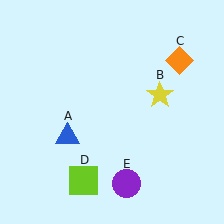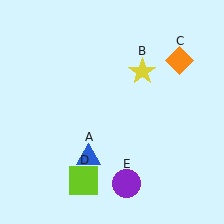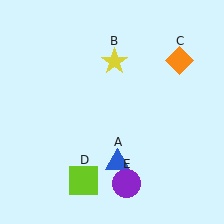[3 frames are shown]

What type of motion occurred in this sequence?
The blue triangle (object A), yellow star (object B) rotated counterclockwise around the center of the scene.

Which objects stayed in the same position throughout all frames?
Orange diamond (object C) and lime square (object D) and purple circle (object E) remained stationary.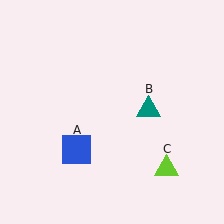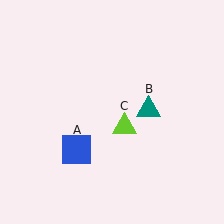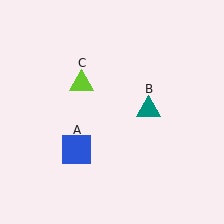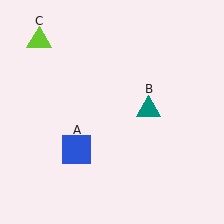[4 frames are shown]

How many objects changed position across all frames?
1 object changed position: lime triangle (object C).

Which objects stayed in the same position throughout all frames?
Blue square (object A) and teal triangle (object B) remained stationary.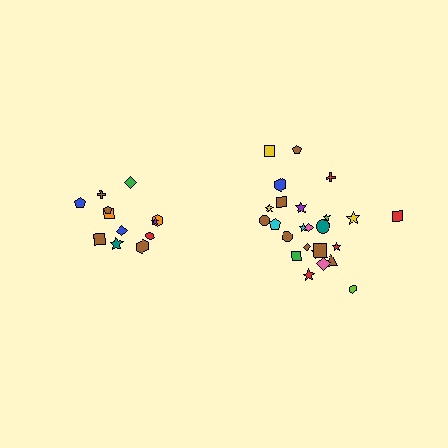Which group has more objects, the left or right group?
The right group.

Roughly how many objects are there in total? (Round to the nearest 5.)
Roughly 35 objects in total.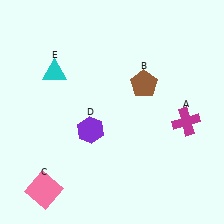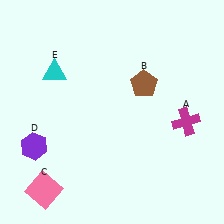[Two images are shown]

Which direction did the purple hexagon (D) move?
The purple hexagon (D) moved left.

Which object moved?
The purple hexagon (D) moved left.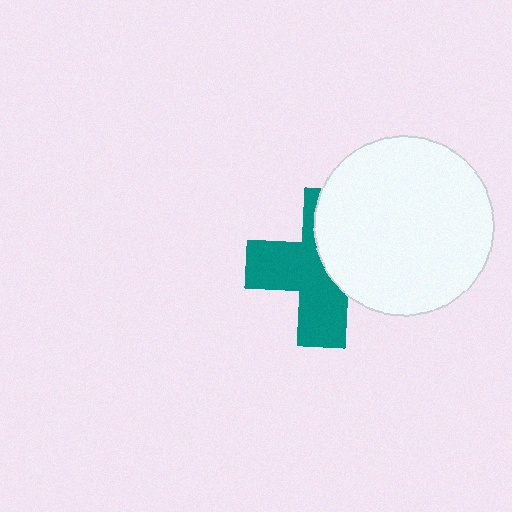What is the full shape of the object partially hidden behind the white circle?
The partially hidden object is a teal cross.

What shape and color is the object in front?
The object in front is a white circle.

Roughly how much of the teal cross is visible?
About half of it is visible (roughly 55%).